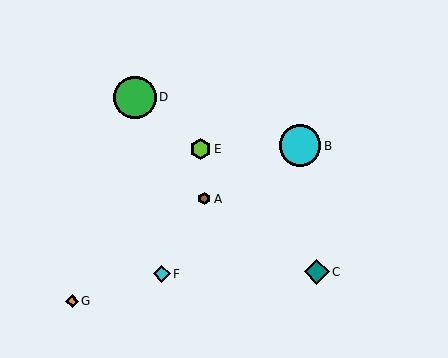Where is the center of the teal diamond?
The center of the teal diamond is at (317, 272).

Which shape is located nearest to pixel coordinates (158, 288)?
The cyan diamond (labeled F) at (162, 274) is nearest to that location.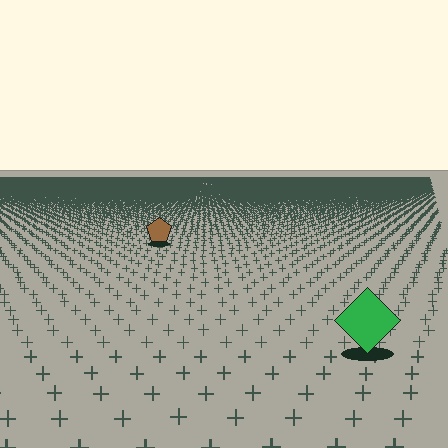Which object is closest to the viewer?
The green diamond is closest. The texture marks near it are larger and more spread out.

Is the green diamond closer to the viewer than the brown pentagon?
Yes. The green diamond is closer — you can tell from the texture gradient: the ground texture is coarser near it.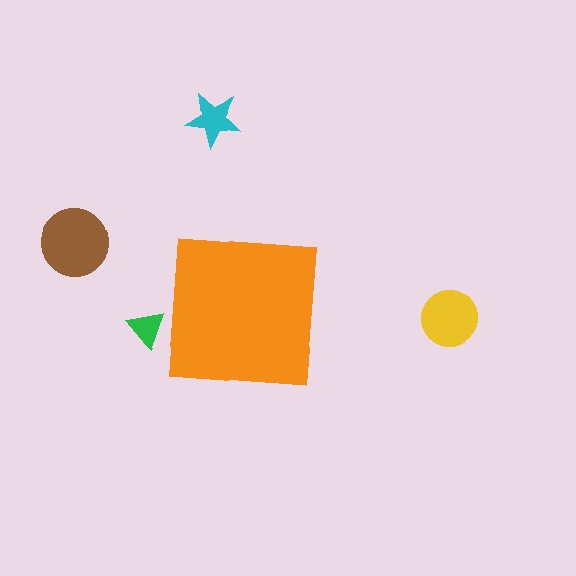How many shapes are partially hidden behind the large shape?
1 shape is partially hidden.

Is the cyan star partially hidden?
No, the cyan star is fully visible.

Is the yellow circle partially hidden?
No, the yellow circle is fully visible.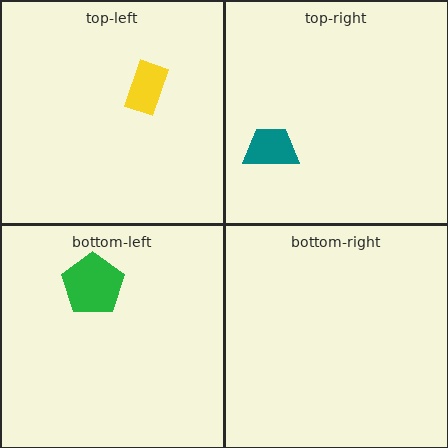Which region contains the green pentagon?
The bottom-left region.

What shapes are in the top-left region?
The yellow rectangle.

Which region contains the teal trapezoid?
The top-right region.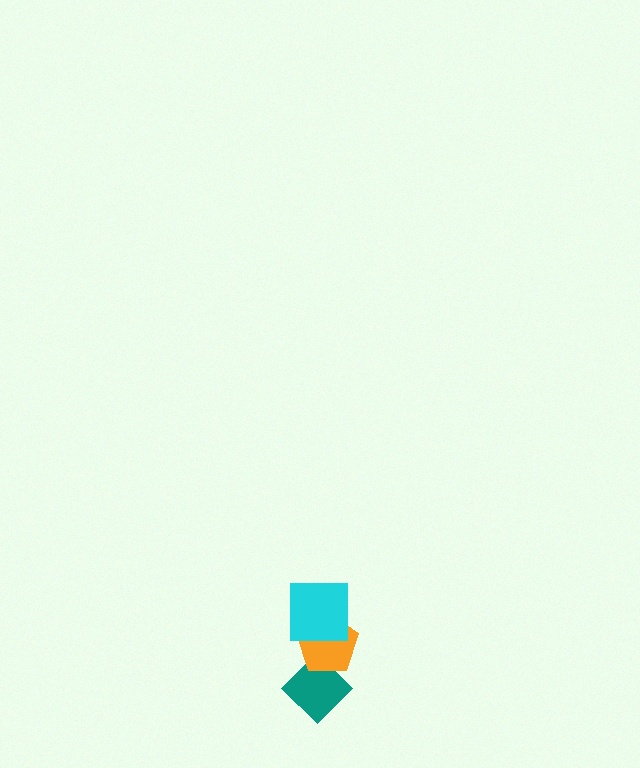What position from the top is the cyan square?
The cyan square is 1st from the top.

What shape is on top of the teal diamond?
The orange pentagon is on top of the teal diamond.